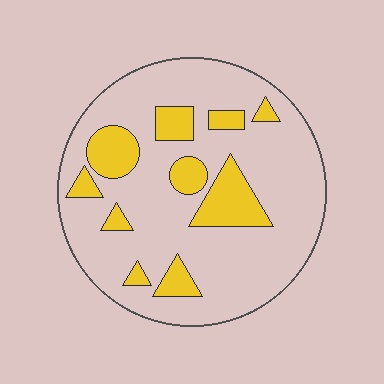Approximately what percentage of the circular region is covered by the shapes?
Approximately 20%.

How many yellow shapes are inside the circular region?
10.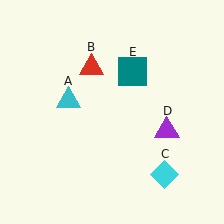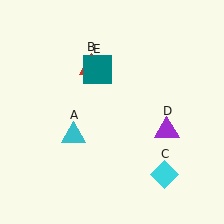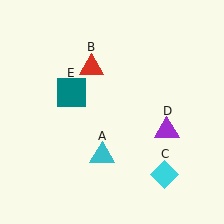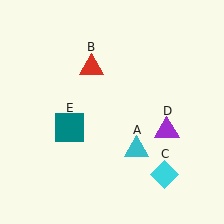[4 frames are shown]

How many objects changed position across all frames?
2 objects changed position: cyan triangle (object A), teal square (object E).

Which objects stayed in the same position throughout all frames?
Red triangle (object B) and cyan diamond (object C) and purple triangle (object D) remained stationary.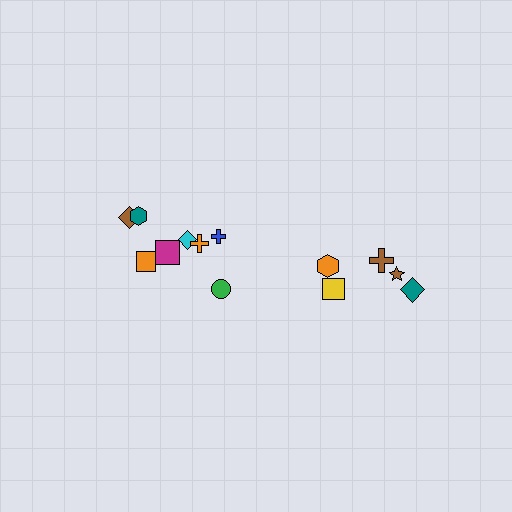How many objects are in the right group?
There are 5 objects.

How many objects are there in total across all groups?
There are 13 objects.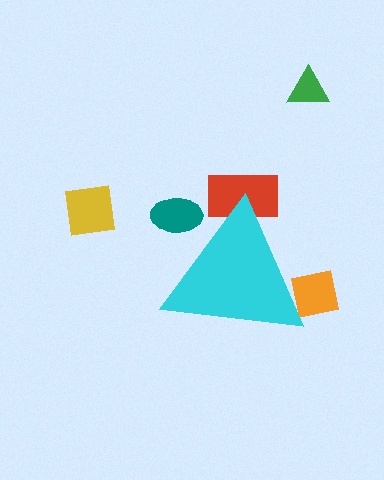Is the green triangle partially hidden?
No, the green triangle is fully visible.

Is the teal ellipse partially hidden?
Yes, the teal ellipse is partially hidden behind the cyan triangle.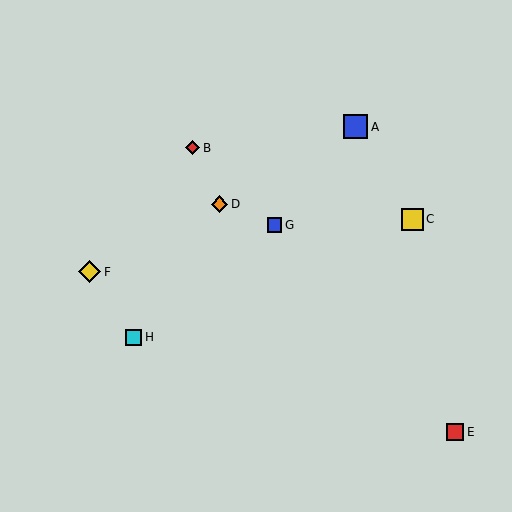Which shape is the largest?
The blue square (labeled A) is the largest.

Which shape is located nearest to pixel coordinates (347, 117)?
The blue square (labeled A) at (355, 127) is nearest to that location.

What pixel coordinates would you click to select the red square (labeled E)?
Click at (455, 432) to select the red square E.